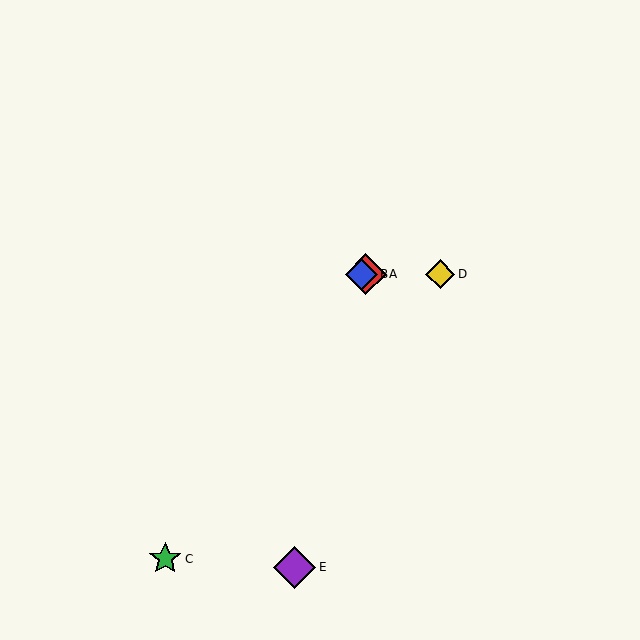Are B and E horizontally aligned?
No, B is at y≈274 and E is at y≈567.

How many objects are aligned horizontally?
3 objects (A, B, D) are aligned horizontally.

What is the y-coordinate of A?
Object A is at y≈274.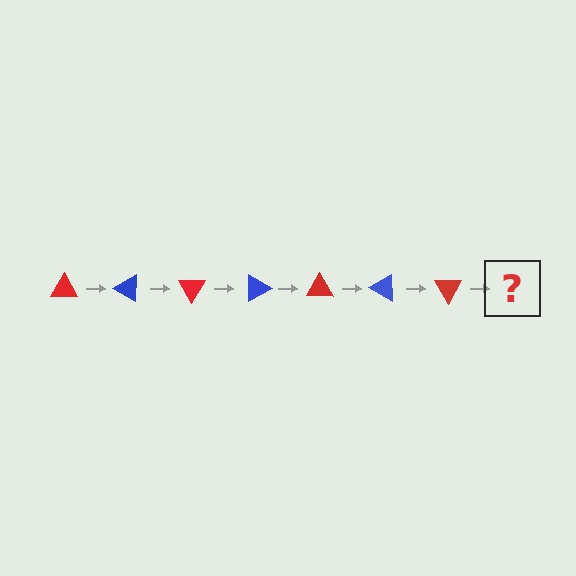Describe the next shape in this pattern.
It should be a blue triangle, rotated 210 degrees from the start.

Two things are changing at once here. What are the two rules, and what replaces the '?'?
The two rules are that it rotates 30 degrees each step and the color cycles through red and blue. The '?' should be a blue triangle, rotated 210 degrees from the start.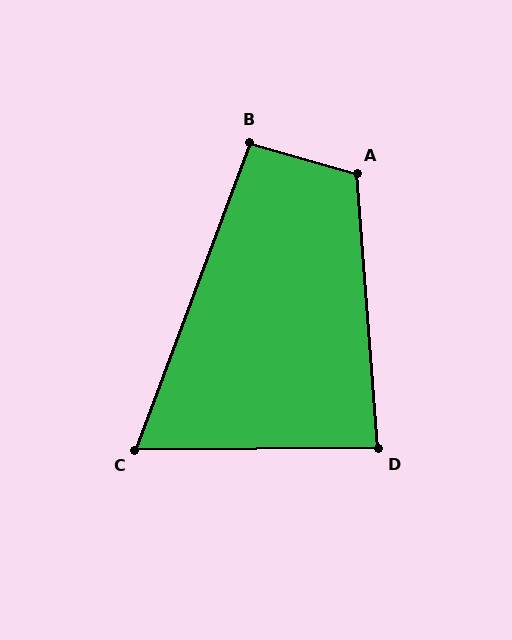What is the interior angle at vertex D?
Approximately 86 degrees (approximately right).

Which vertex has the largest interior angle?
A, at approximately 111 degrees.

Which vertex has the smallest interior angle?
C, at approximately 69 degrees.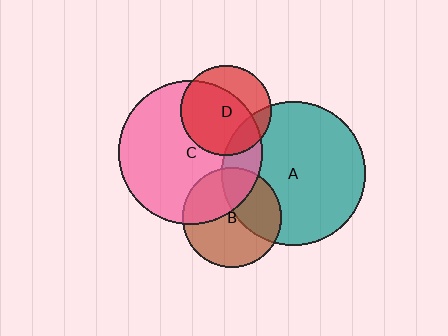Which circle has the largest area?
Circle A (teal).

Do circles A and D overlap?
Yes.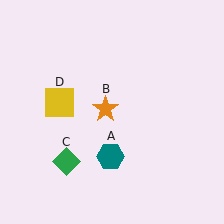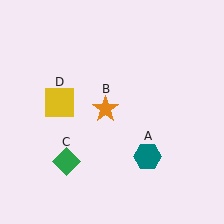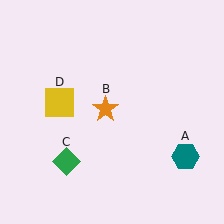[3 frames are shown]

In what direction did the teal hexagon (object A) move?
The teal hexagon (object A) moved right.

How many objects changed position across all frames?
1 object changed position: teal hexagon (object A).